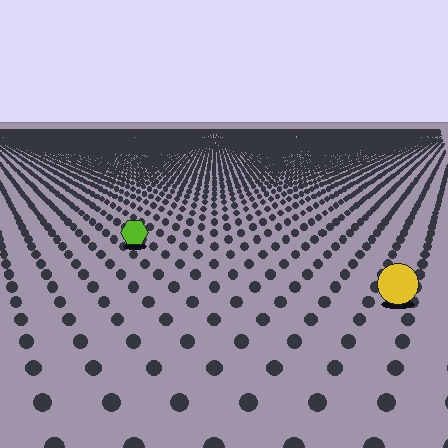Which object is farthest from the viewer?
The lime hexagon is farthest from the viewer. It appears smaller and the ground texture around it is denser.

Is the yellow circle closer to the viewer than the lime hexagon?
Yes. The yellow circle is closer — you can tell from the texture gradient: the ground texture is coarser near it.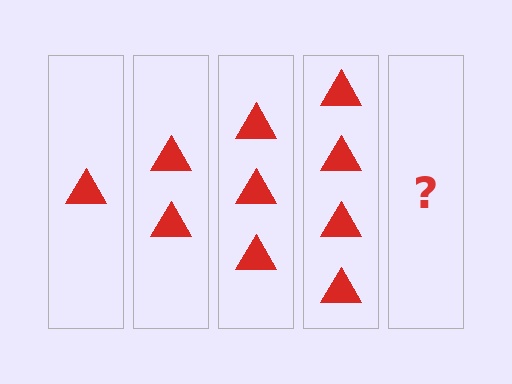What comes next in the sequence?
The next element should be 5 triangles.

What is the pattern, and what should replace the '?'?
The pattern is that each step adds one more triangle. The '?' should be 5 triangles.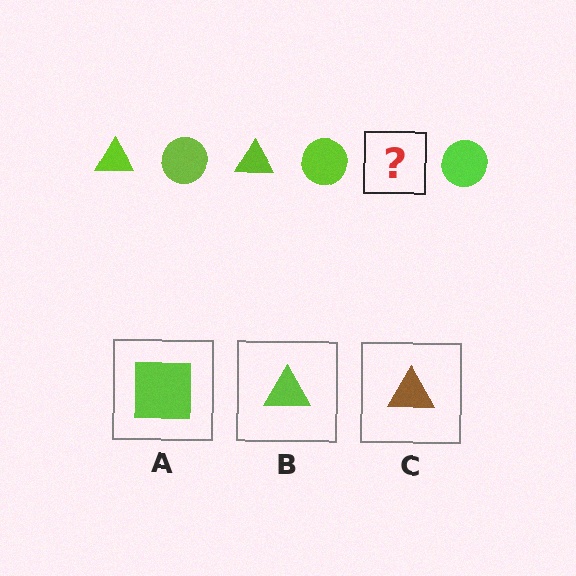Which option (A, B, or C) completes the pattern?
B.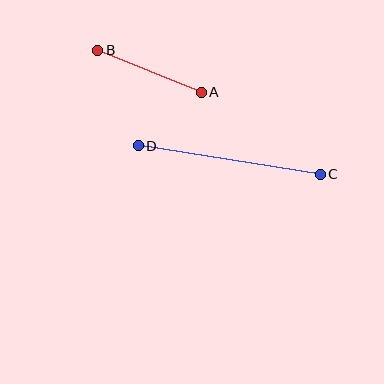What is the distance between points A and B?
The distance is approximately 112 pixels.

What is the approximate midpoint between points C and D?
The midpoint is at approximately (229, 160) pixels.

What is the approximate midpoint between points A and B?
The midpoint is at approximately (149, 71) pixels.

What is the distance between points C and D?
The distance is approximately 184 pixels.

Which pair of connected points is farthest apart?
Points C and D are farthest apart.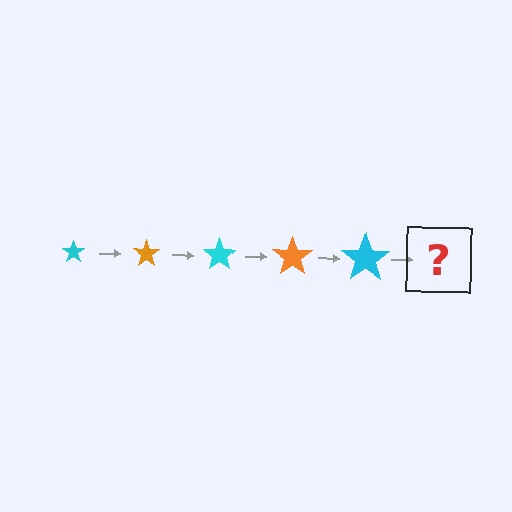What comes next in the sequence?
The next element should be an orange star, larger than the previous one.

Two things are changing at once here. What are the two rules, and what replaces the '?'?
The two rules are that the star grows larger each step and the color cycles through cyan and orange. The '?' should be an orange star, larger than the previous one.